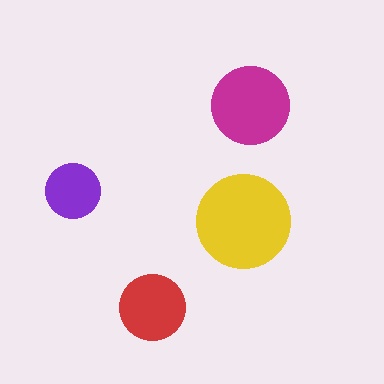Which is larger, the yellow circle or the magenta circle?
The yellow one.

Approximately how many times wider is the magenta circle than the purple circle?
About 1.5 times wider.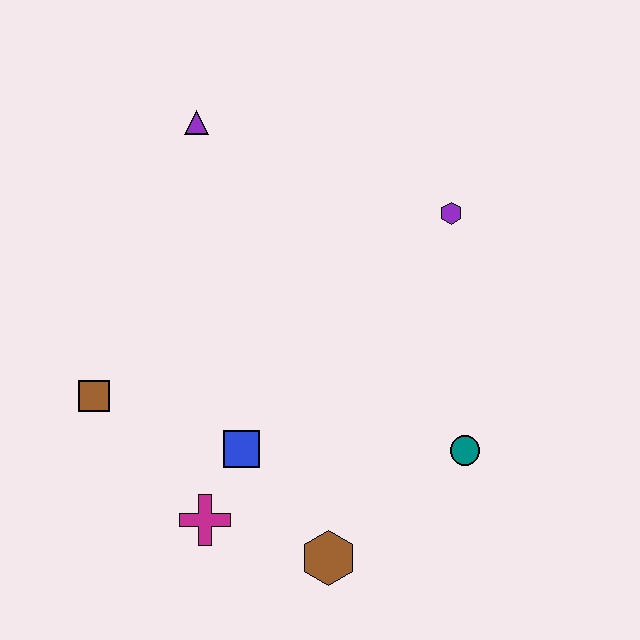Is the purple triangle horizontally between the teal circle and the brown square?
Yes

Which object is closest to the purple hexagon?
The teal circle is closest to the purple hexagon.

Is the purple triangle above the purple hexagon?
Yes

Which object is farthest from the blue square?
The purple triangle is farthest from the blue square.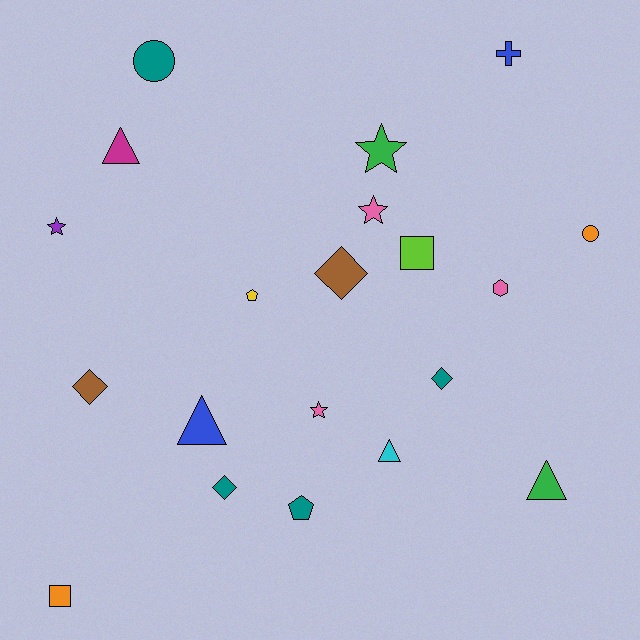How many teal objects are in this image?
There are 4 teal objects.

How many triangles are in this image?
There are 4 triangles.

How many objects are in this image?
There are 20 objects.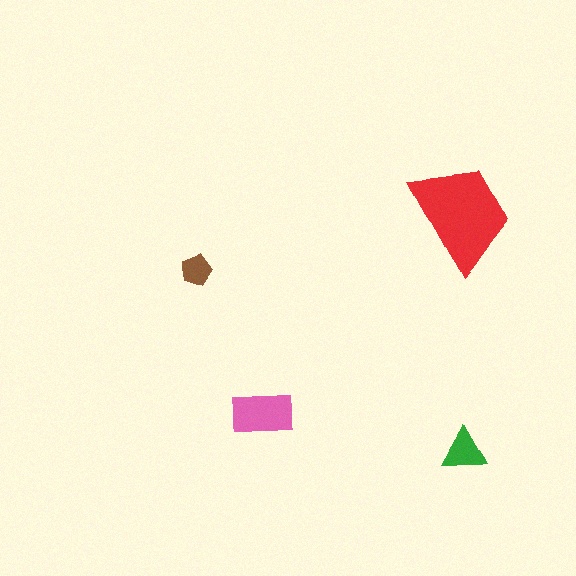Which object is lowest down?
The green triangle is bottommost.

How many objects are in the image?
There are 4 objects in the image.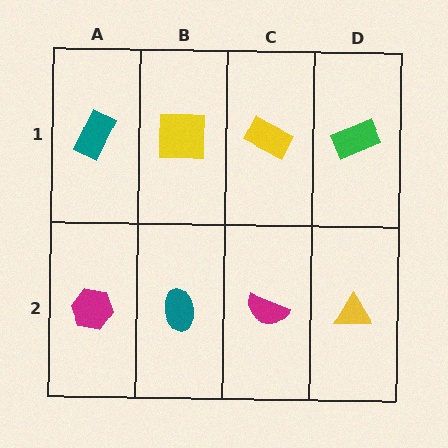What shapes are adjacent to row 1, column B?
A teal ellipse (row 2, column B), a teal rectangle (row 1, column A), a yellow rectangle (row 1, column C).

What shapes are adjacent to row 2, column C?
A yellow rectangle (row 1, column C), a teal ellipse (row 2, column B), a yellow triangle (row 2, column D).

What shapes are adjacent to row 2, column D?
A green rectangle (row 1, column D), a magenta semicircle (row 2, column C).